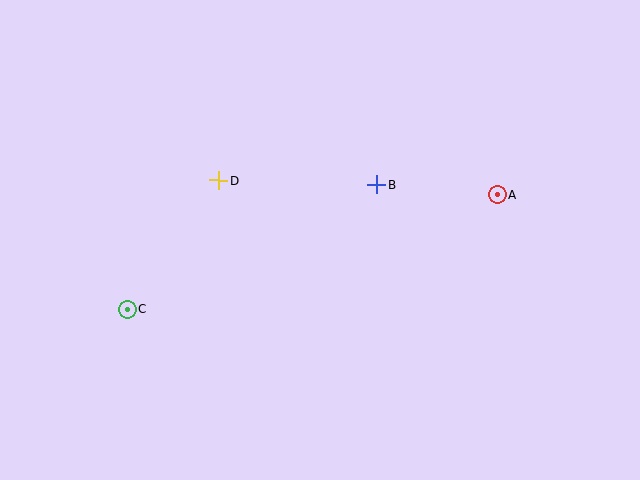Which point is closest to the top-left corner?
Point D is closest to the top-left corner.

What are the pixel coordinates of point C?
Point C is at (127, 309).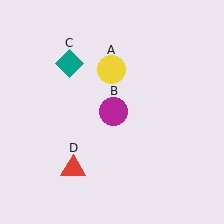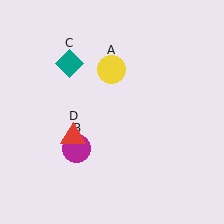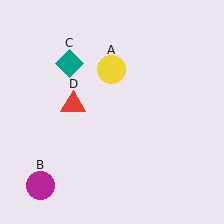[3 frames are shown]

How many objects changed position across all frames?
2 objects changed position: magenta circle (object B), red triangle (object D).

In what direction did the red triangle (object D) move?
The red triangle (object D) moved up.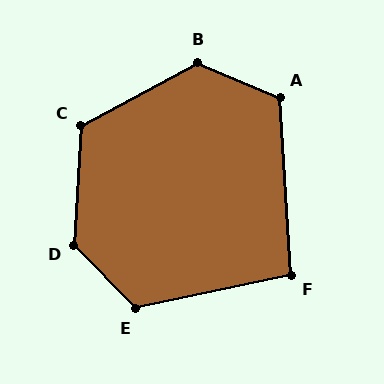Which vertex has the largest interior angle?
D, at approximately 132 degrees.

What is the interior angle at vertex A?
Approximately 116 degrees (obtuse).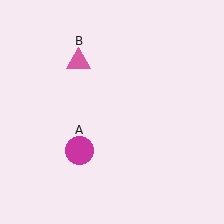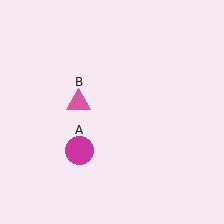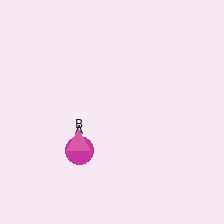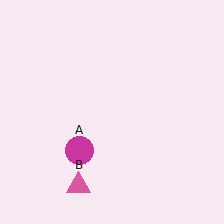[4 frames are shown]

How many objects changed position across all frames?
1 object changed position: pink triangle (object B).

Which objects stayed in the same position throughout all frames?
Magenta circle (object A) remained stationary.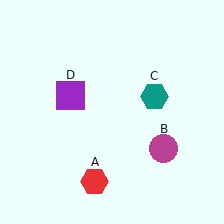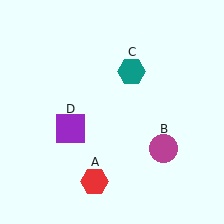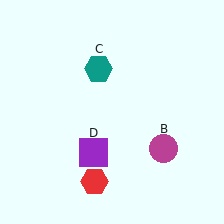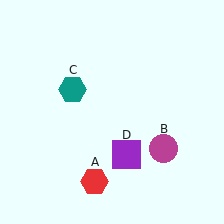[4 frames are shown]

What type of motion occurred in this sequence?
The teal hexagon (object C), purple square (object D) rotated counterclockwise around the center of the scene.